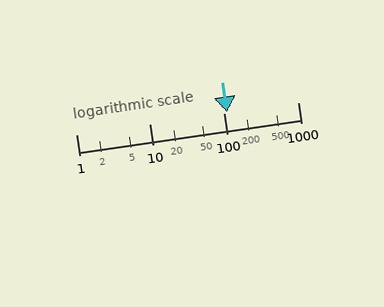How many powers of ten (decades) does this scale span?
The scale spans 3 decades, from 1 to 1000.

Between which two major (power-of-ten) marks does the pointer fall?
The pointer is between 100 and 1000.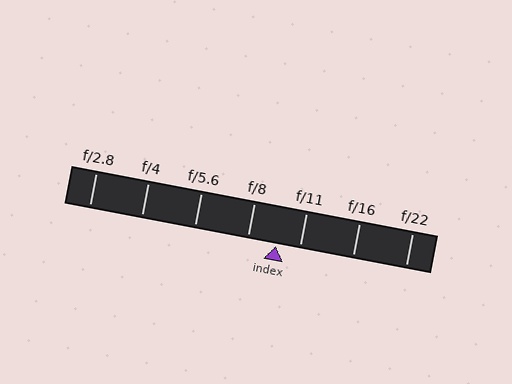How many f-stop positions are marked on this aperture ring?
There are 7 f-stop positions marked.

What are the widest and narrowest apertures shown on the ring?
The widest aperture shown is f/2.8 and the narrowest is f/22.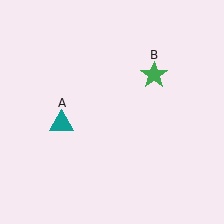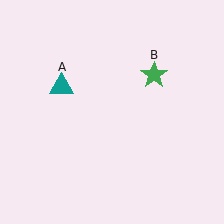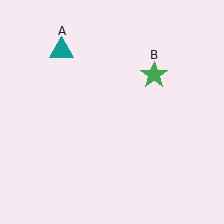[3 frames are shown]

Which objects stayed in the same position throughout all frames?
Green star (object B) remained stationary.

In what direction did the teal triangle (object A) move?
The teal triangle (object A) moved up.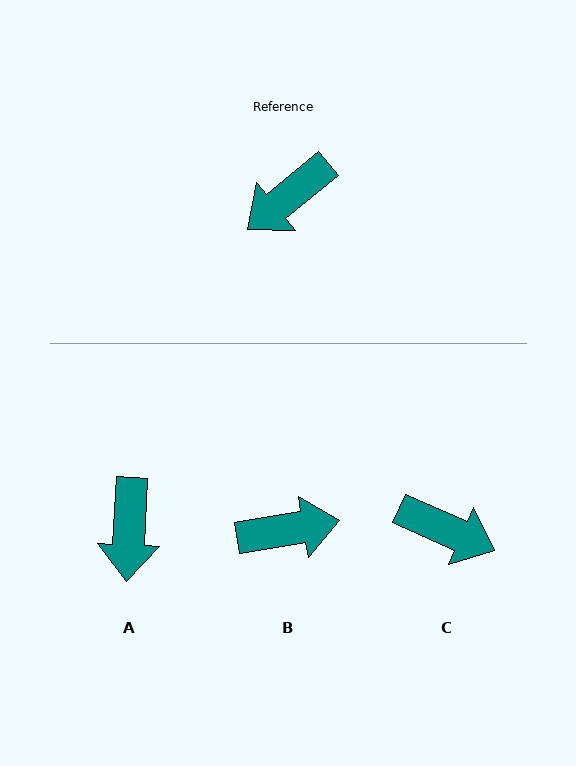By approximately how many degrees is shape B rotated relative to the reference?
Approximately 151 degrees counter-clockwise.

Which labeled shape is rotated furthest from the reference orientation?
B, about 151 degrees away.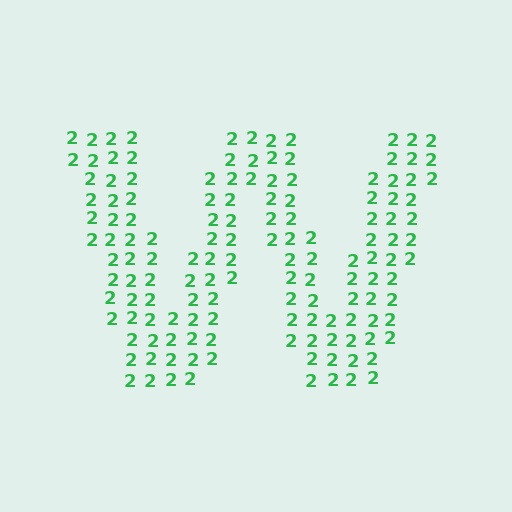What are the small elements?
The small elements are digit 2's.